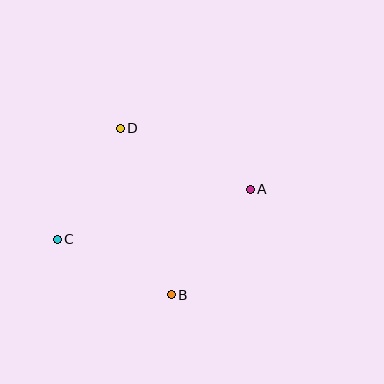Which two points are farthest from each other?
Points A and C are farthest from each other.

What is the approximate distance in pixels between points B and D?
The distance between B and D is approximately 174 pixels.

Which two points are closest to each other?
Points B and C are closest to each other.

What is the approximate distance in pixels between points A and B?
The distance between A and B is approximately 132 pixels.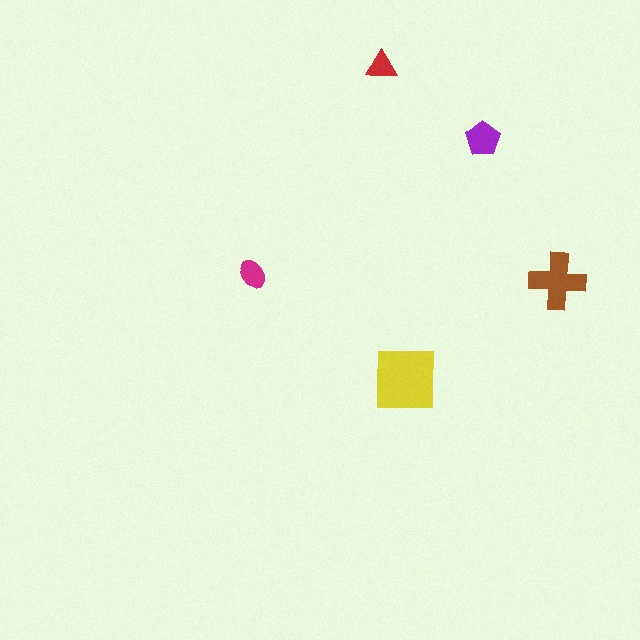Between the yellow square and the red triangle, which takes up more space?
The yellow square.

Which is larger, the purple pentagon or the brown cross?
The brown cross.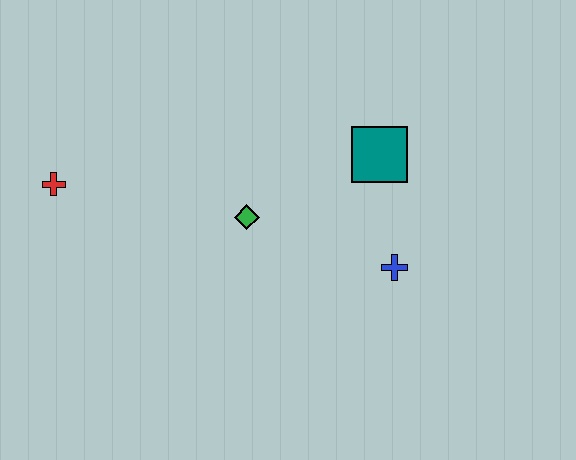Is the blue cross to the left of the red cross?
No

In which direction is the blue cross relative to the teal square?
The blue cross is below the teal square.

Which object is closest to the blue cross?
The teal square is closest to the blue cross.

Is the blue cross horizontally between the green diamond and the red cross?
No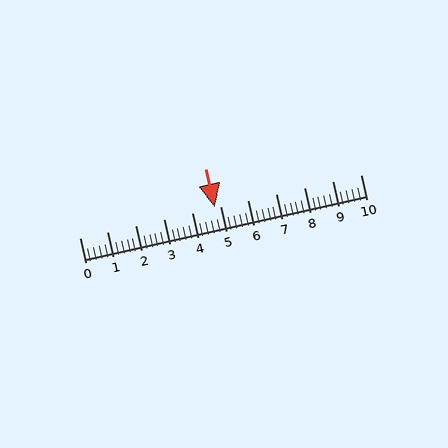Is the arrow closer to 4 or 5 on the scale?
The arrow is closer to 5.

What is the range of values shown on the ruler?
The ruler shows values from 0 to 10.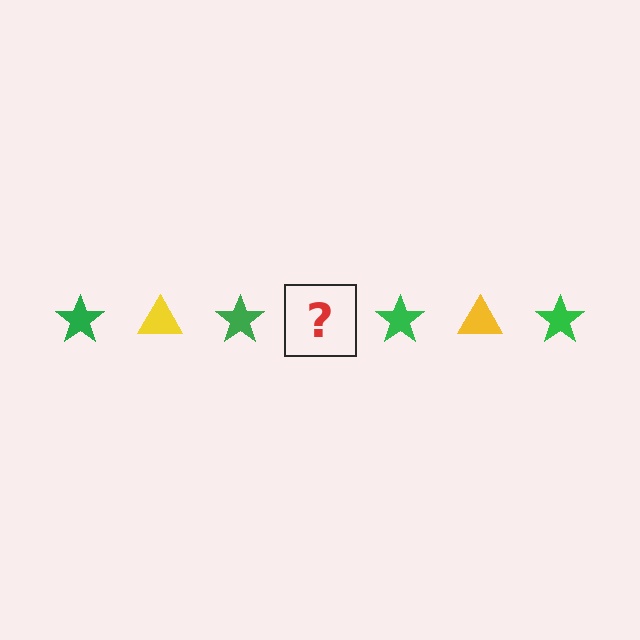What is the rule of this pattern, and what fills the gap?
The rule is that the pattern alternates between green star and yellow triangle. The gap should be filled with a yellow triangle.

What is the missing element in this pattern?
The missing element is a yellow triangle.